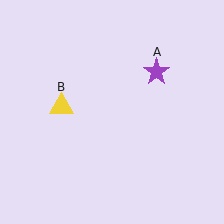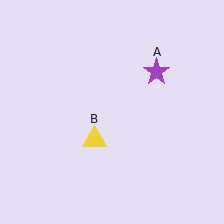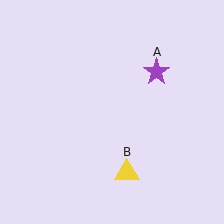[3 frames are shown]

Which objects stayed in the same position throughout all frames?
Purple star (object A) remained stationary.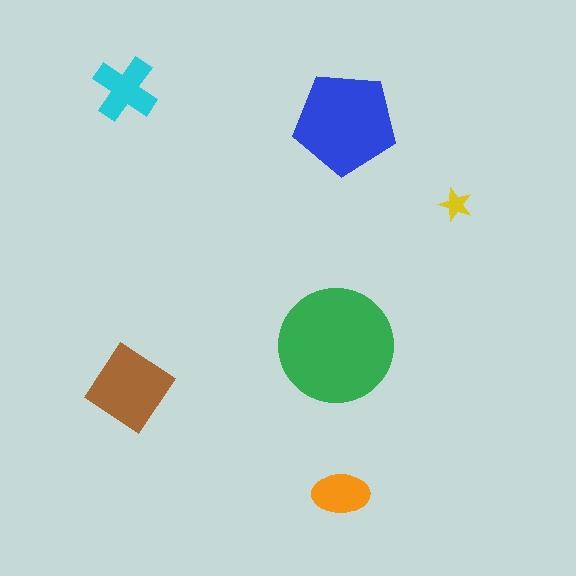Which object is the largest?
The green circle.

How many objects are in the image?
There are 6 objects in the image.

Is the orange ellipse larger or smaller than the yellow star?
Larger.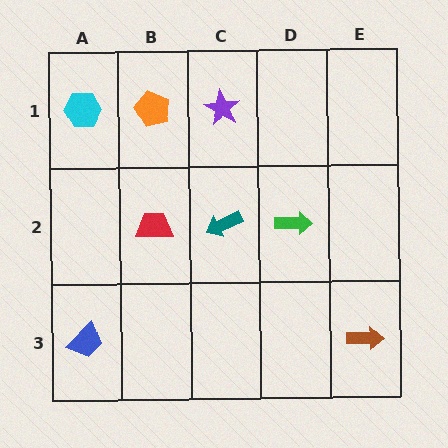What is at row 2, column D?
A green arrow.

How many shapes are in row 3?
2 shapes.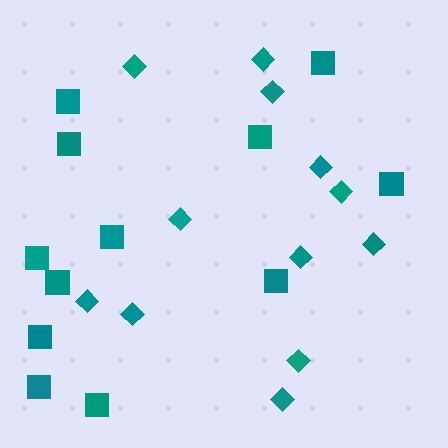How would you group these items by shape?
There are 2 groups: one group of diamonds (12) and one group of squares (12).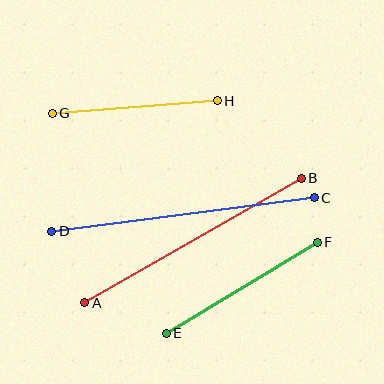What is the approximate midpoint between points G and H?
The midpoint is at approximately (135, 107) pixels.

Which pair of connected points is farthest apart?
Points C and D are farthest apart.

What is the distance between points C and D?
The distance is approximately 265 pixels.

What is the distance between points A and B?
The distance is approximately 250 pixels.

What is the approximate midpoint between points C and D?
The midpoint is at approximately (183, 215) pixels.